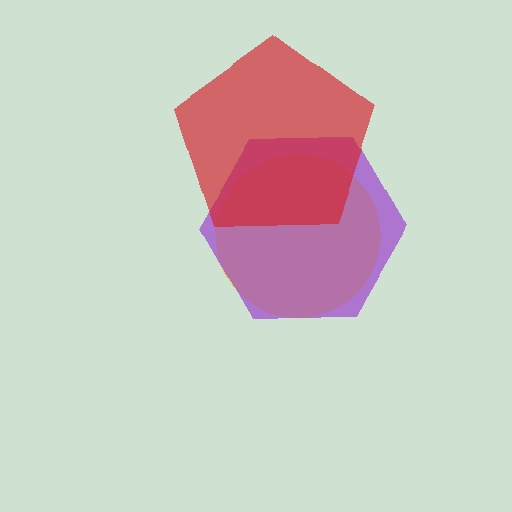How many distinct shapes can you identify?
There are 3 distinct shapes: a yellow circle, a purple hexagon, a red pentagon.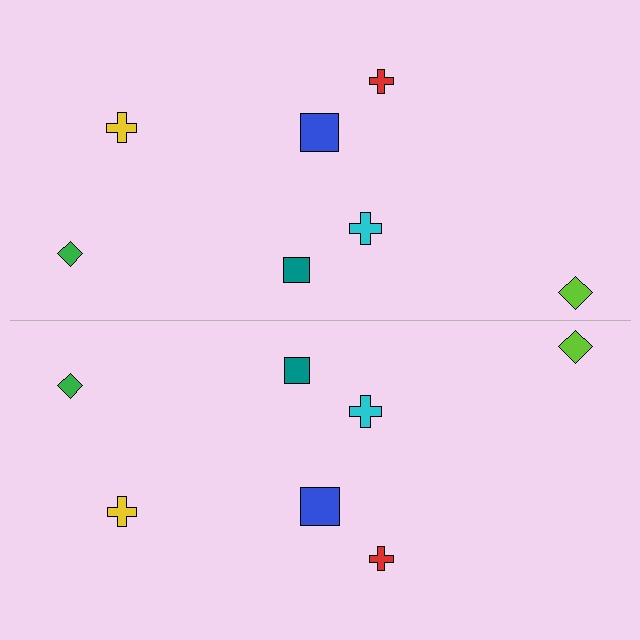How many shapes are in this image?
There are 14 shapes in this image.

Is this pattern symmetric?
Yes, this pattern has bilateral (reflection) symmetry.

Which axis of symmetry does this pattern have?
The pattern has a horizontal axis of symmetry running through the center of the image.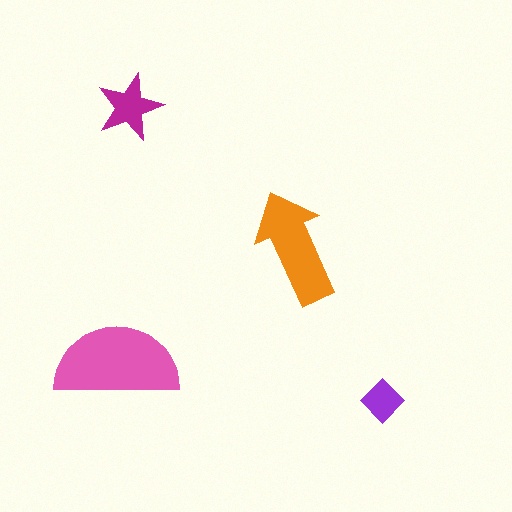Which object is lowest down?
The purple diamond is bottommost.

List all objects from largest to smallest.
The pink semicircle, the orange arrow, the magenta star, the purple diamond.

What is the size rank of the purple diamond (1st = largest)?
4th.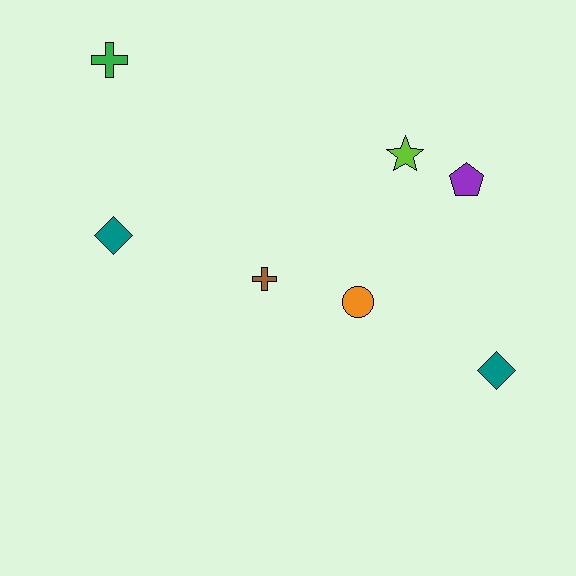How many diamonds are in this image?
There are 2 diamonds.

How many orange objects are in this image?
There is 1 orange object.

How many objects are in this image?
There are 7 objects.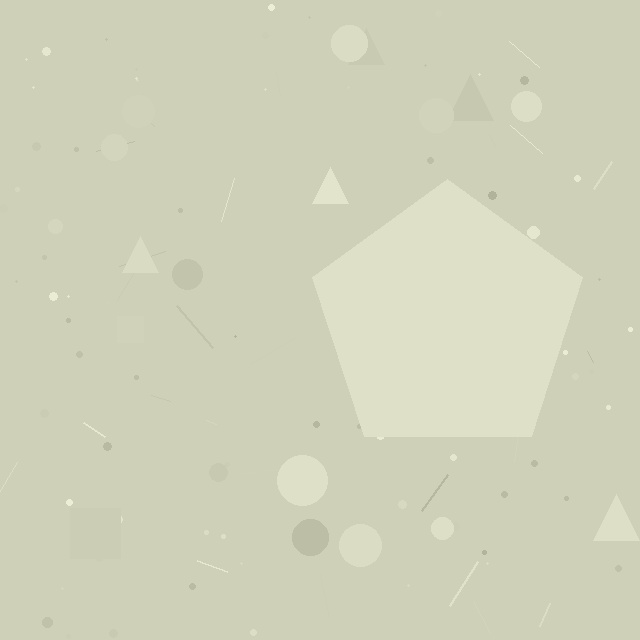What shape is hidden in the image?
A pentagon is hidden in the image.